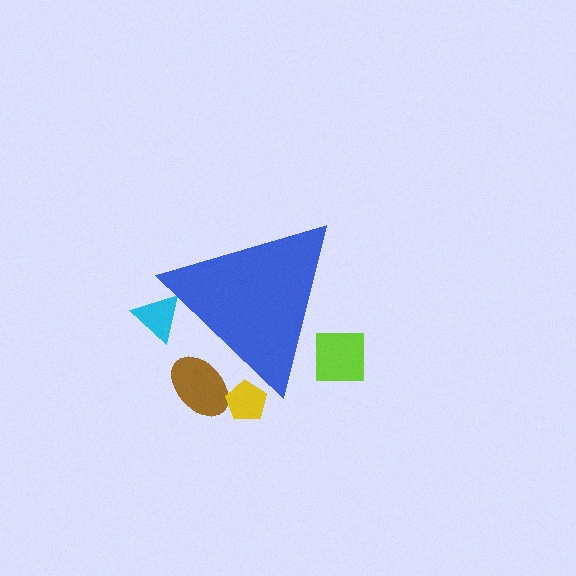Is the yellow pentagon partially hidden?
Yes, the yellow pentagon is partially hidden behind the blue triangle.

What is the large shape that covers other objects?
A blue triangle.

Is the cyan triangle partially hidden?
Yes, the cyan triangle is partially hidden behind the blue triangle.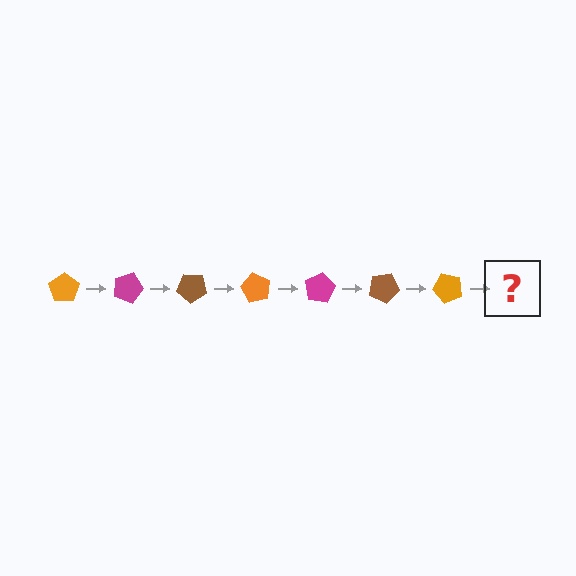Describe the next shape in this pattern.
It should be a magenta pentagon, rotated 140 degrees from the start.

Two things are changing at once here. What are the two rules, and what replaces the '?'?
The two rules are that it rotates 20 degrees each step and the color cycles through orange, magenta, and brown. The '?' should be a magenta pentagon, rotated 140 degrees from the start.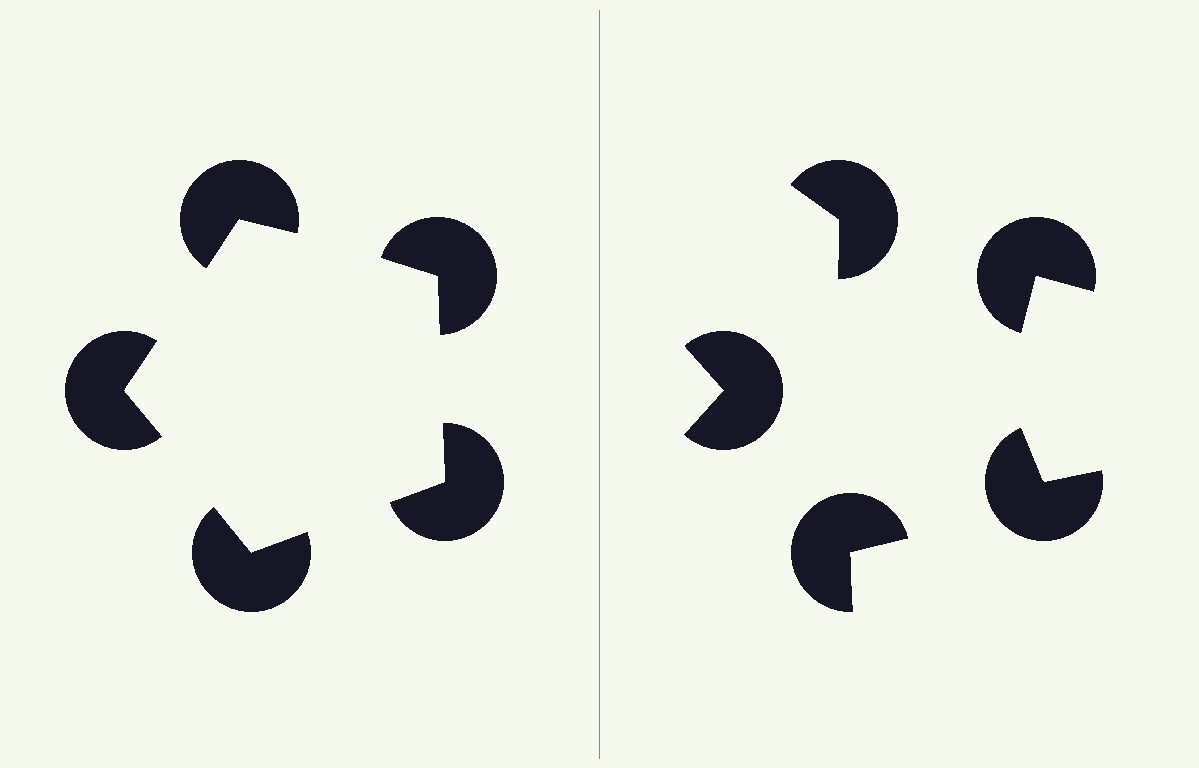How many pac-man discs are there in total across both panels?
10 — 5 on each side.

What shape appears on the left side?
An illusory pentagon.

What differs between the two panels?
The pac-man discs are positioned identically on both sides; only the wedge orientations differ. On the left they align to a pentagon; on the right they are misaligned.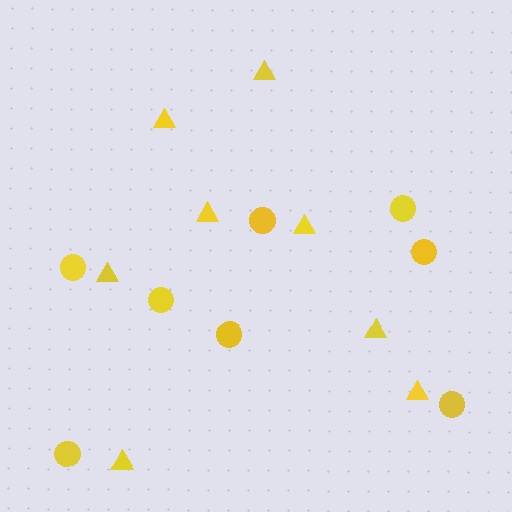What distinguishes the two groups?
There are 2 groups: one group of triangles (8) and one group of circles (8).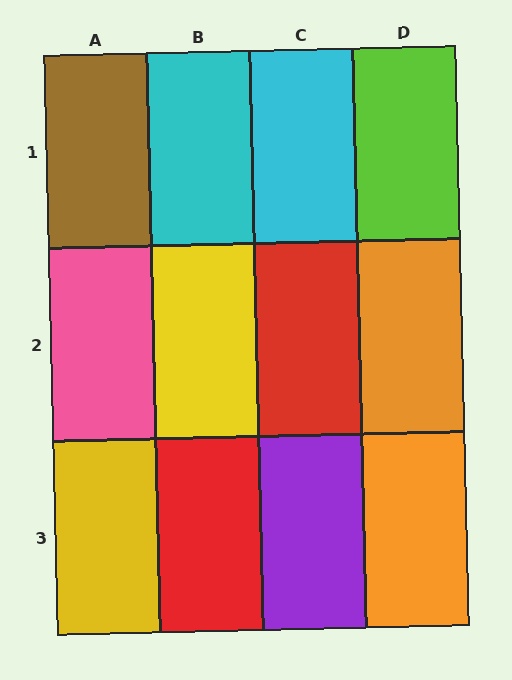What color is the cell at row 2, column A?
Pink.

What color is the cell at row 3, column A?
Yellow.